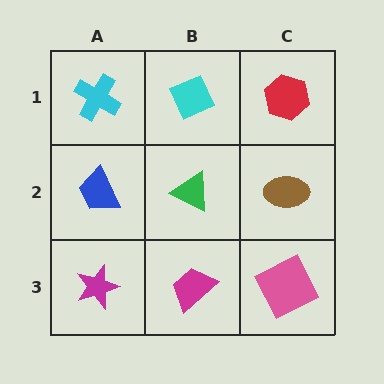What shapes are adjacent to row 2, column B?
A cyan diamond (row 1, column B), a magenta trapezoid (row 3, column B), a blue trapezoid (row 2, column A), a brown ellipse (row 2, column C).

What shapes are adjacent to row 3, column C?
A brown ellipse (row 2, column C), a magenta trapezoid (row 3, column B).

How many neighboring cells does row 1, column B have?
3.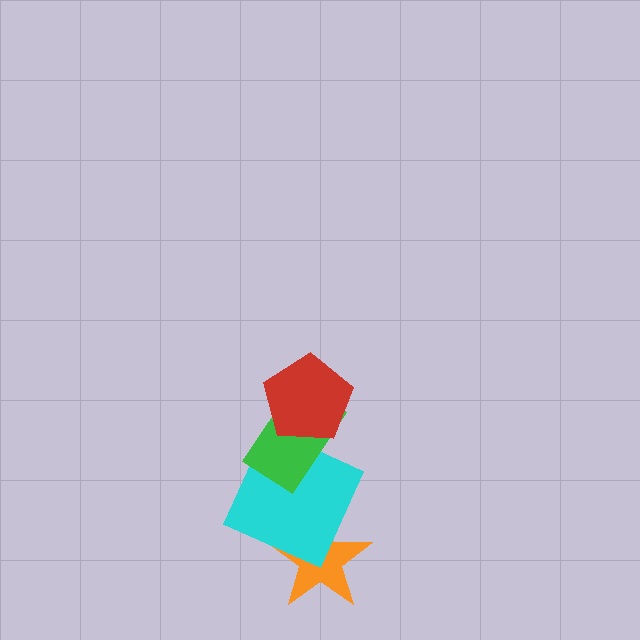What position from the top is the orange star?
The orange star is 4th from the top.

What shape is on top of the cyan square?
The green rectangle is on top of the cyan square.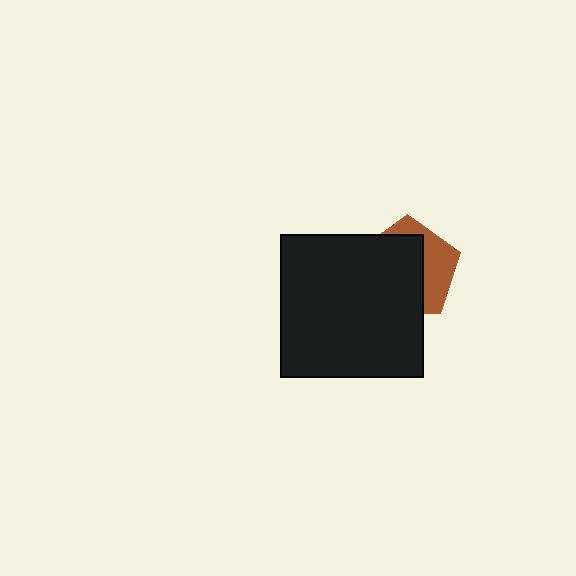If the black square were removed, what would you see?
You would see the complete brown pentagon.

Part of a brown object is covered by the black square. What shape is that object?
It is a pentagon.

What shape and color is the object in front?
The object in front is a black square.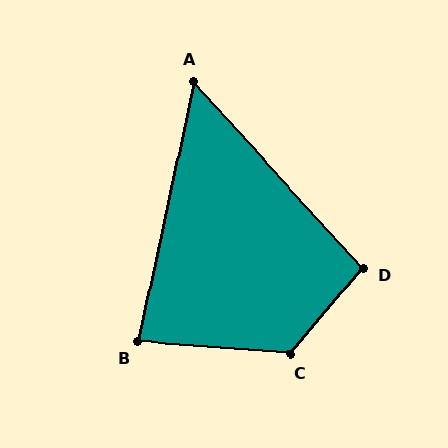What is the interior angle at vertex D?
Approximately 97 degrees (obtuse).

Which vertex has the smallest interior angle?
A, at approximately 54 degrees.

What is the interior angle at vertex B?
Approximately 83 degrees (acute).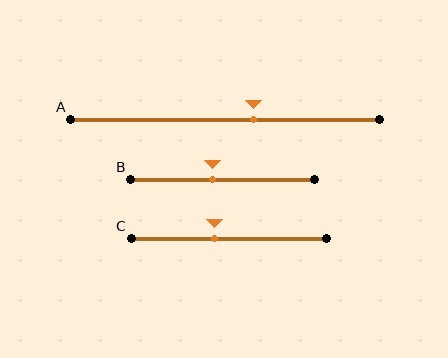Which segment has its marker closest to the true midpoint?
Segment B has its marker closest to the true midpoint.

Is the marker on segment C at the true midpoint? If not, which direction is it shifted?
No, the marker on segment C is shifted to the left by about 8% of the segment length.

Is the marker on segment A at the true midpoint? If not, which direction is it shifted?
No, the marker on segment A is shifted to the right by about 9% of the segment length.